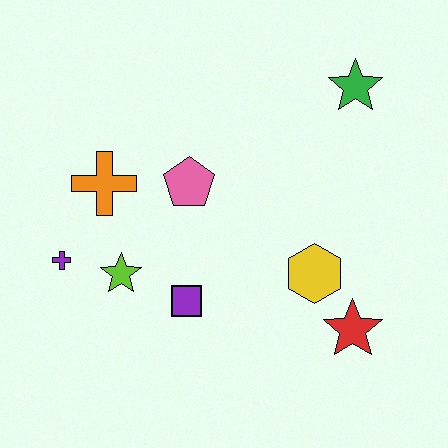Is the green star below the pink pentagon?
No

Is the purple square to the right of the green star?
No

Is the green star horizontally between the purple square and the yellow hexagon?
No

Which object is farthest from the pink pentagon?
The red star is farthest from the pink pentagon.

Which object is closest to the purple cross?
The lime star is closest to the purple cross.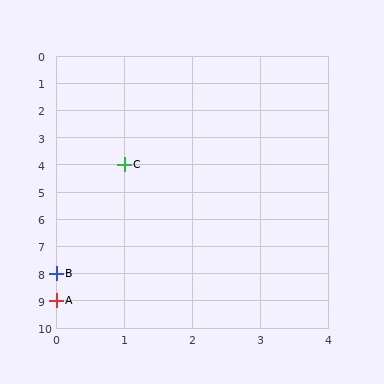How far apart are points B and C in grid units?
Points B and C are 1 column and 4 rows apart (about 4.1 grid units diagonally).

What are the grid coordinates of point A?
Point A is at grid coordinates (0, 9).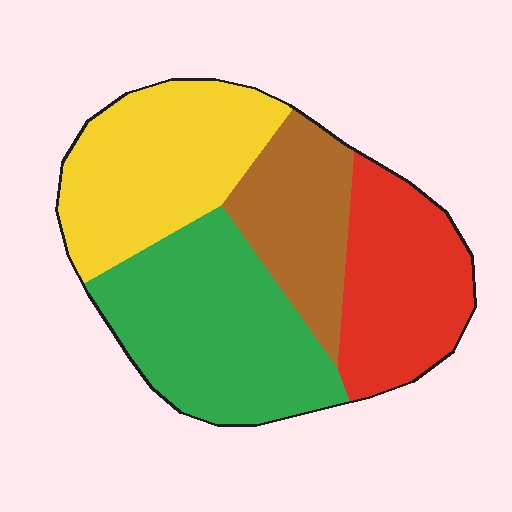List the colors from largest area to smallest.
From largest to smallest: green, yellow, red, brown.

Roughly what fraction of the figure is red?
Red takes up less than a quarter of the figure.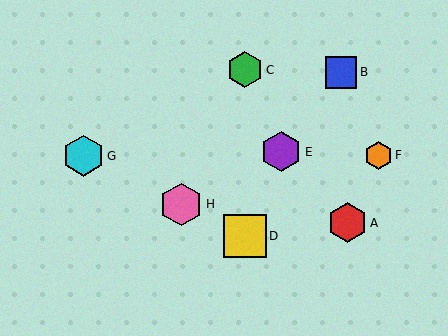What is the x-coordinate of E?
Object E is at x≈281.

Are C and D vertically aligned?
Yes, both are at x≈245.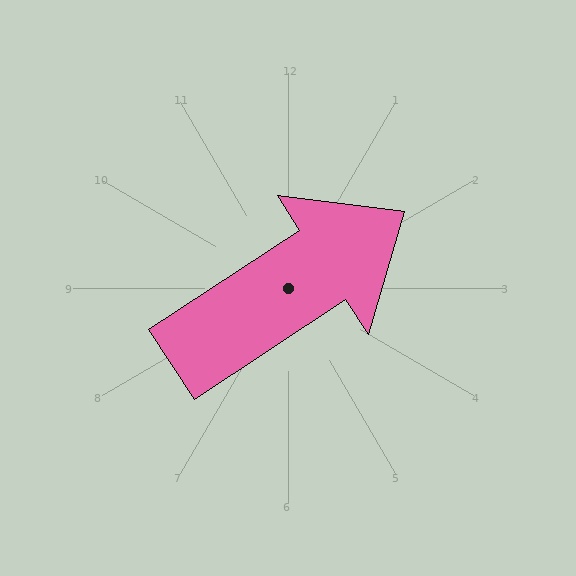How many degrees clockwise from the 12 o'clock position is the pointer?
Approximately 57 degrees.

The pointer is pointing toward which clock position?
Roughly 2 o'clock.